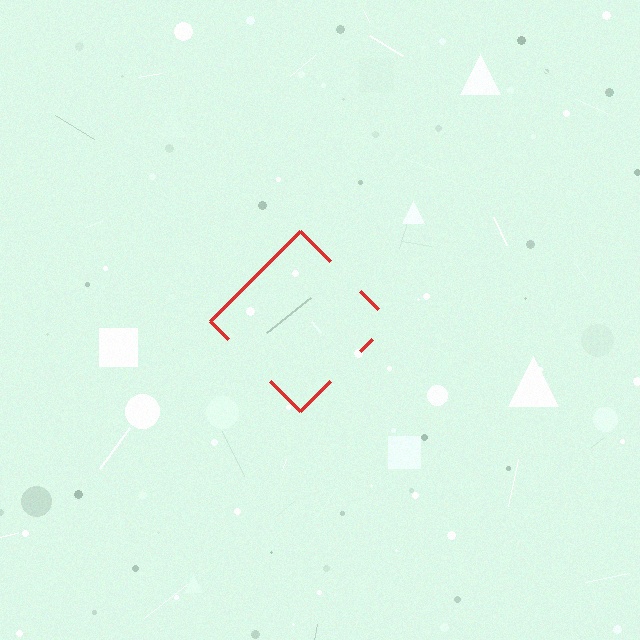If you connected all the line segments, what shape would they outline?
They would outline a diamond.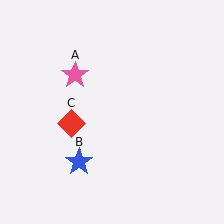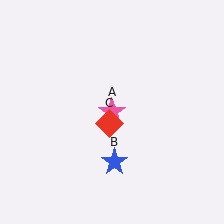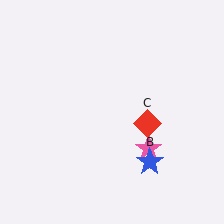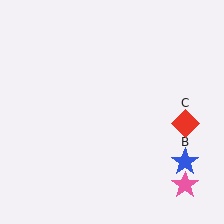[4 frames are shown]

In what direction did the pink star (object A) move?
The pink star (object A) moved down and to the right.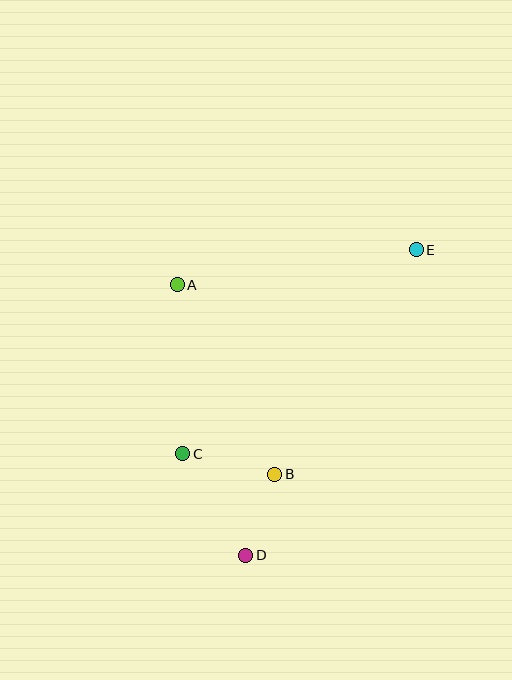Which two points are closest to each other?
Points B and D are closest to each other.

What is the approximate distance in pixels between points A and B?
The distance between A and B is approximately 213 pixels.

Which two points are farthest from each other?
Points D and E are farthest from each other.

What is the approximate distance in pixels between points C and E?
The distance between C and E is approximately 310 pixels.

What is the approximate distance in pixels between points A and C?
The distance between A and C is approximately 169 pixels.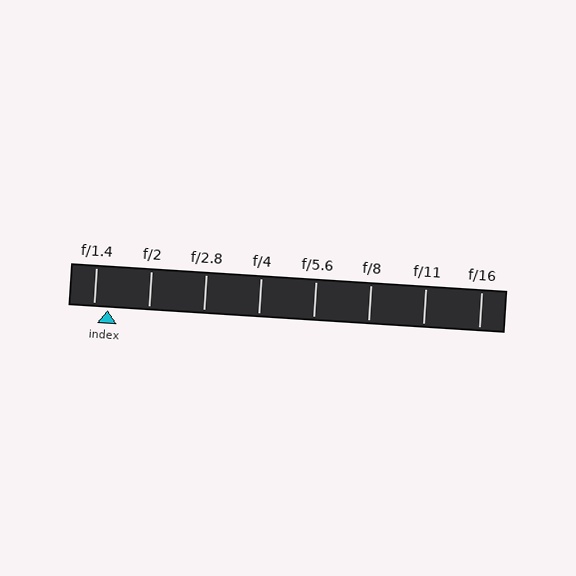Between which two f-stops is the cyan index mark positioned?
The index mark is between f/1.4 and f/2.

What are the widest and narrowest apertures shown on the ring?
The widest aperture shown is f/1.4 and the narrowest is f/16.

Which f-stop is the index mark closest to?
The index mark is closest to f/1.4.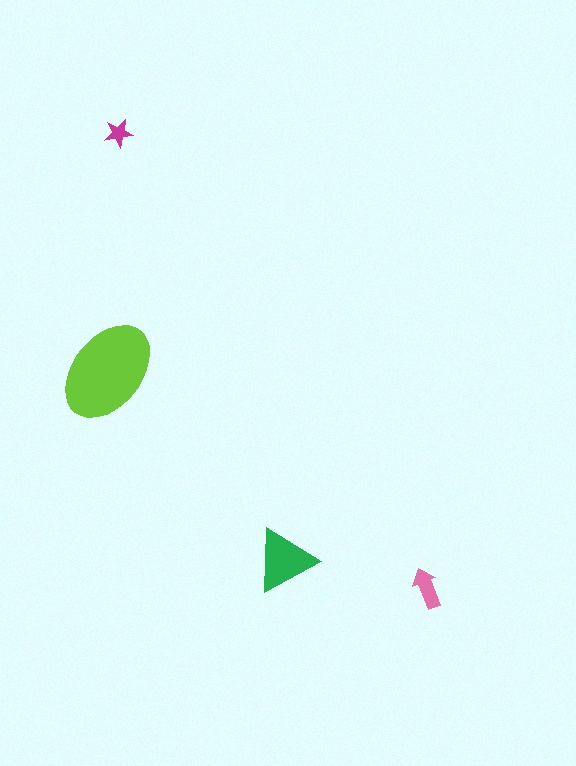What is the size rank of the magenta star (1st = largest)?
4th.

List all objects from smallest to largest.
The magenta star, the pink arrow, the green triangle, the lime ellipse.